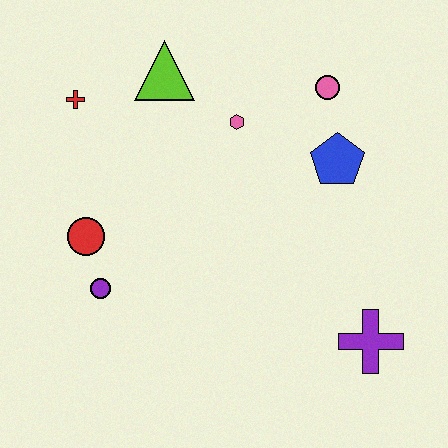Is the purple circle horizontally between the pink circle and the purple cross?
No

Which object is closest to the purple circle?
The red circle is closest to the purple circle.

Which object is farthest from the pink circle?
The purple circle is farthest from the pink circle.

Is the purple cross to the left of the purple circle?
No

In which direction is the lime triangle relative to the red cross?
The lime triangle is to the right of the red cross.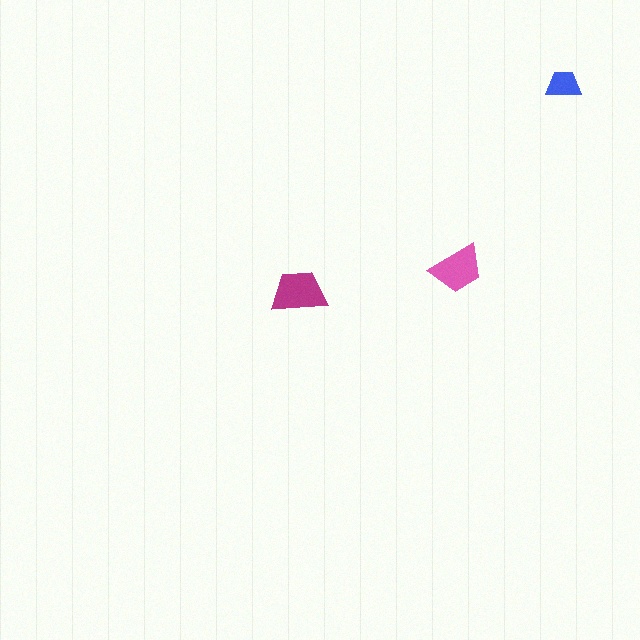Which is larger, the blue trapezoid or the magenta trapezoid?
The magenta one.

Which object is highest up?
The blue trapezoid is topmost.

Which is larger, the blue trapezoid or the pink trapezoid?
The pink one.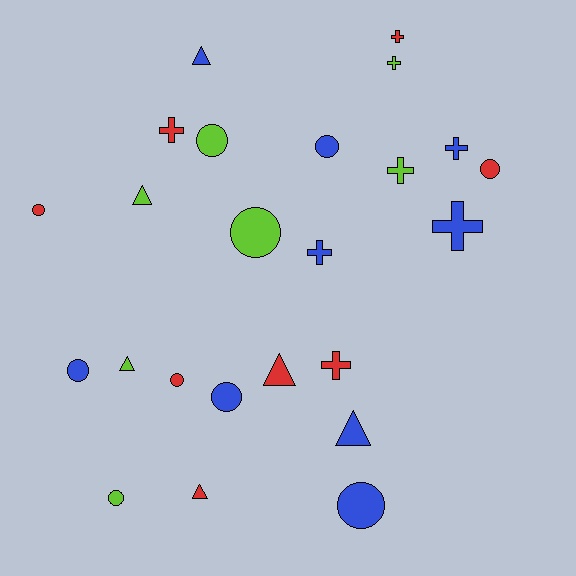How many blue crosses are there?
There are 3 blue crosses.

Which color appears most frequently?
Blue, with 9 objects.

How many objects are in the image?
There are 24 objects.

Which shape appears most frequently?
Circle, with 10 objects.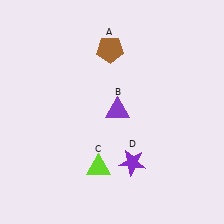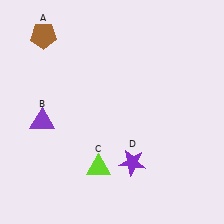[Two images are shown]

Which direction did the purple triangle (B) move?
The purple triangle (B) moved left.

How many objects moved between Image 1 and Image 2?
2 objects moved between the two images.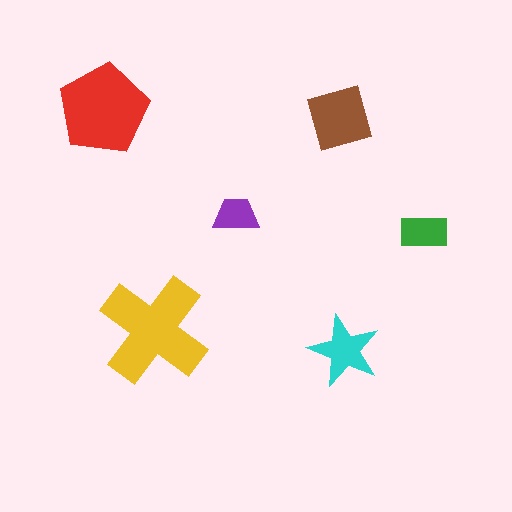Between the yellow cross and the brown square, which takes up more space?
The yellow cross.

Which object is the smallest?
The purple trapezoid.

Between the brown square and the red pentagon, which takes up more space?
The red pentagon.